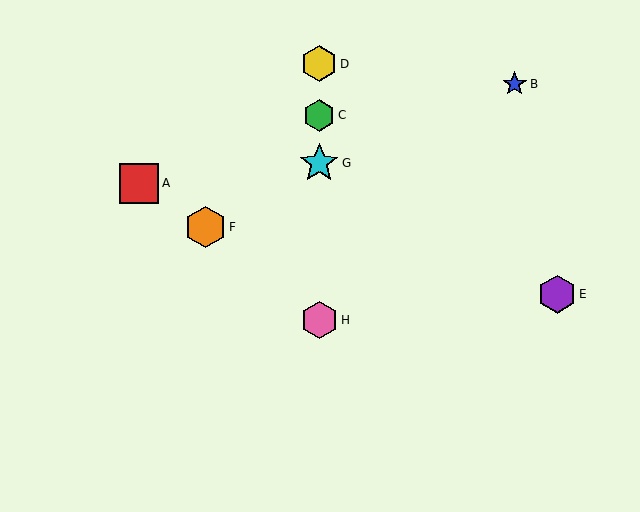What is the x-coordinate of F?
Object F is at x≈205.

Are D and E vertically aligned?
No, D is at x≈319 and E is at x≈557.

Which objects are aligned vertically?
Objects C, D, G, H are aligned vertically.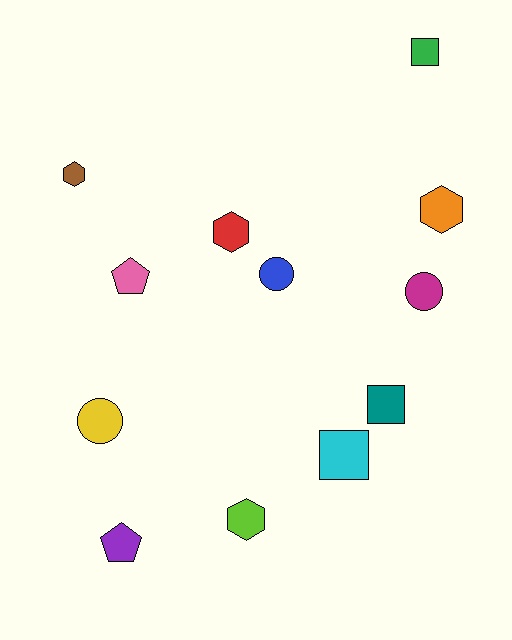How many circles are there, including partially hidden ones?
There are 3 circles.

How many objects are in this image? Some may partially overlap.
There are 12 objects.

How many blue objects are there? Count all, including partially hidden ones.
There is 1 blue object.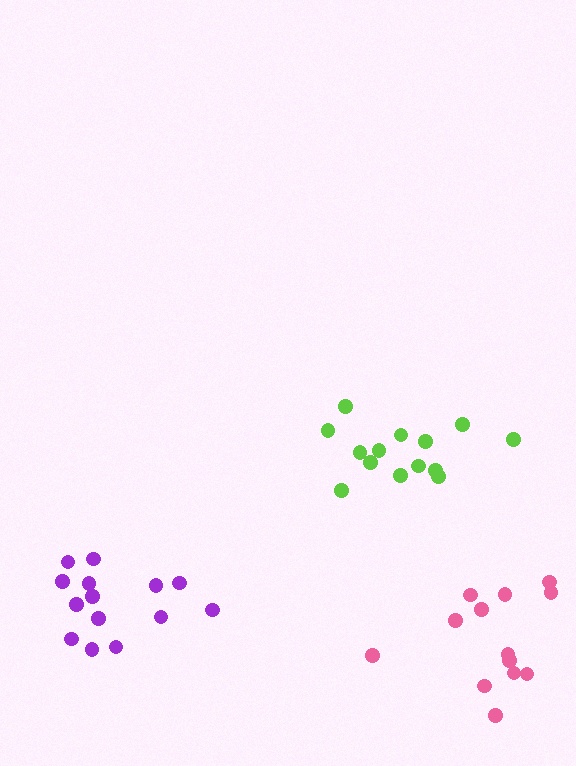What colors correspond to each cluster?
The clusters are colored: lime, pink, purple.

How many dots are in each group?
Group 1: 14 dots, Group 2: 13 dots, Group 3: 14 dots (41 total).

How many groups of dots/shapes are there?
There are 3 groups.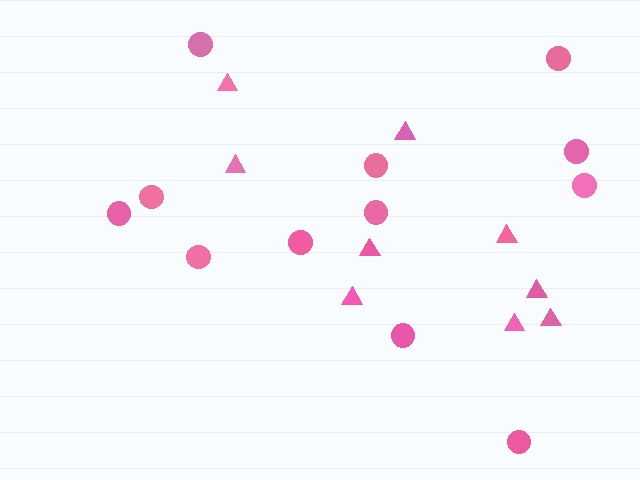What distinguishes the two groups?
There are 2 groups: one group of triangles (9) and one group of circles (12).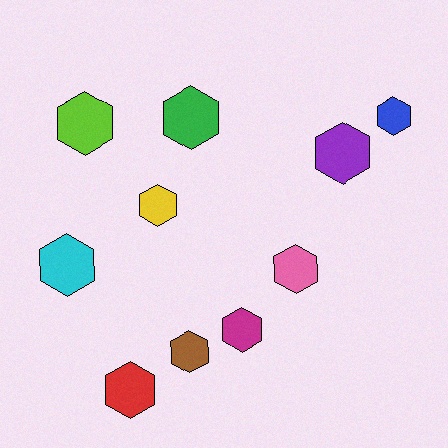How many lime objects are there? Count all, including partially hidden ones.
There is 1 lime object.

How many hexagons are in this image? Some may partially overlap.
There are 10 hexagons.